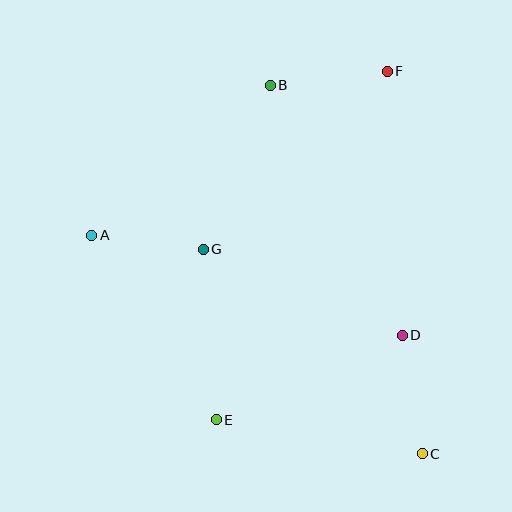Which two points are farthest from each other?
Points B and C are farthest from each other.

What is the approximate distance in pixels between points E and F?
The distance between E and F is approximately 388 pixels.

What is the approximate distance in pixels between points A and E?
The distance between A and E is approximately 223 pixels.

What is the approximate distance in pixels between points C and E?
The distance between C and E is approximately 209 pixels.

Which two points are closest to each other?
Points A and G are closest to each other.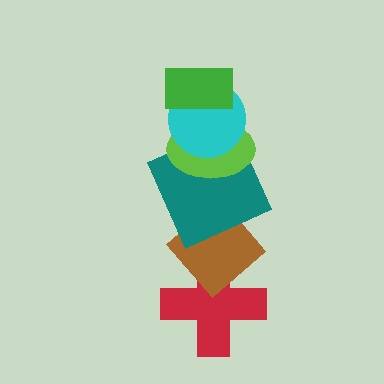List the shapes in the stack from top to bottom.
From top to bottom: the green rectangle, the cyan circle, the lime ellipse, the teal square, the brown diamond, the red cross.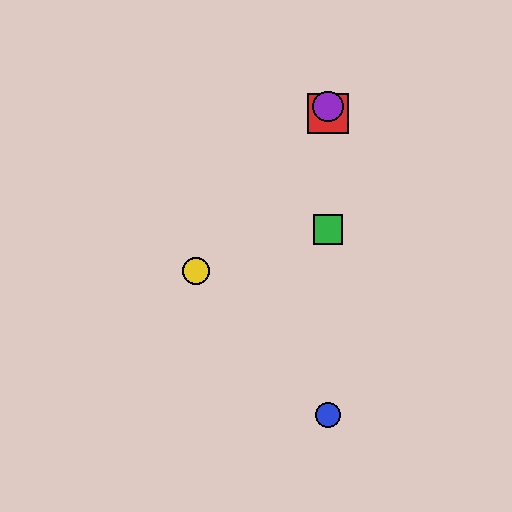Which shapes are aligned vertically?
The red square, the blue circle, the green square, the purple circle are aligned vertically.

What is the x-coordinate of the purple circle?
The purple circle is at x≈328.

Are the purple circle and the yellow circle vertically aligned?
No, the purple circle is at x≈328 and the yellow circle is at x≈196.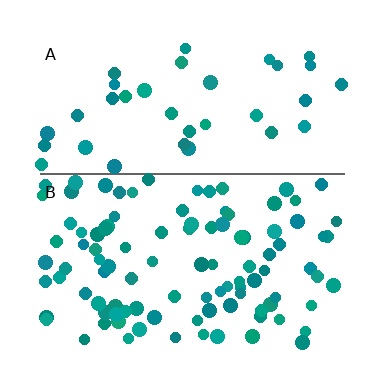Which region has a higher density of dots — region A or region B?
B (the bottom).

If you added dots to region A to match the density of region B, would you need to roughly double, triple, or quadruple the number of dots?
Approximately triple.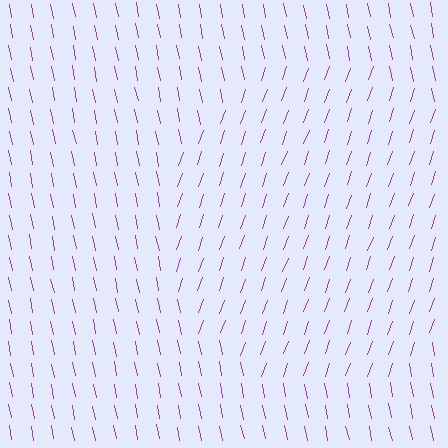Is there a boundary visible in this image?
Yes, there is a texture boundary formed by a change in line orientation.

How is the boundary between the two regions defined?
The boundary is defined purely by a change in line orientation (approximately 30 degrees difference). All lines are the same color and thickness.